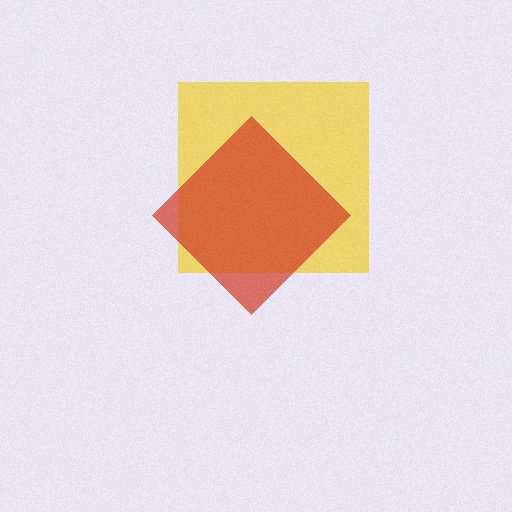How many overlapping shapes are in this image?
There are 2 overlapping shapes in the image.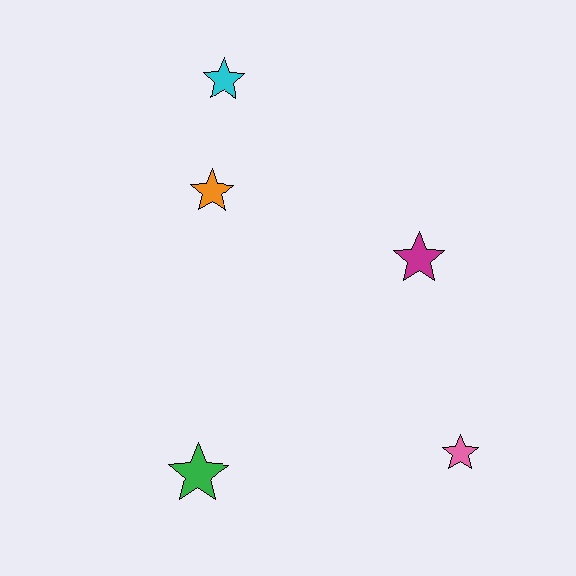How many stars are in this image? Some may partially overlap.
There are 5 stars.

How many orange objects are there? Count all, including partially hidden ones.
There is 1 orange object.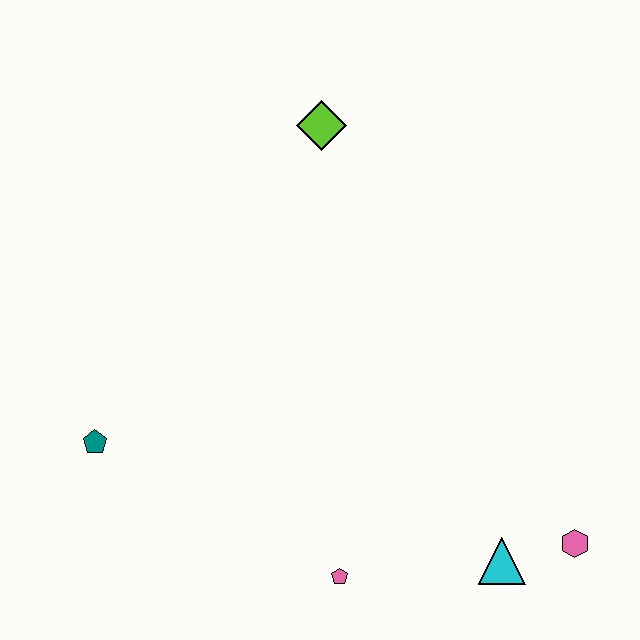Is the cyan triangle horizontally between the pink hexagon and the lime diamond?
Yes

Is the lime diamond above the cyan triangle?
Yes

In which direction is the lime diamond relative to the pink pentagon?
The lime diamond is above the pink pentagon.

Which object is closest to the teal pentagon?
The pink pentagon is closest to the teal pentagon.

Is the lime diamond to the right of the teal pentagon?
Yes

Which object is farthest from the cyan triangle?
The lime diamond is farthest from the cyan triangle.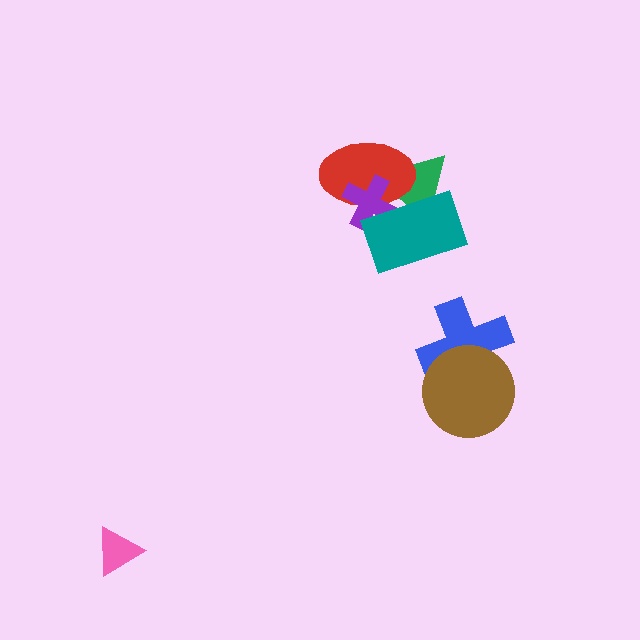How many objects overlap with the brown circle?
1 object overlaps with the brown circle.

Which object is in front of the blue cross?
The brown circle is in front of the blue cross.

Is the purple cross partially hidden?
Yes, it is partially covered by another shape.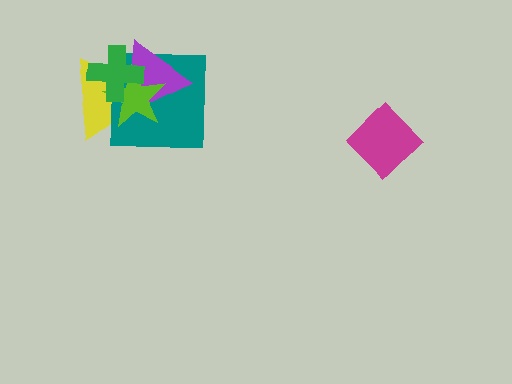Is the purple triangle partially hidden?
Yes, it is partially covered by another shape.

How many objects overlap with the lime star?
4 objects overlap with the lime star.